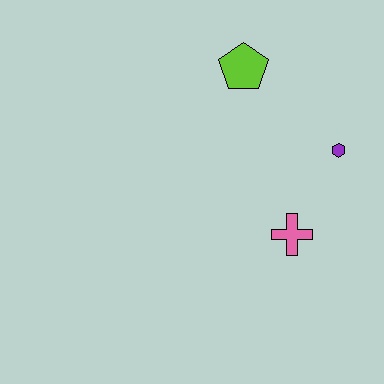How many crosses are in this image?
There is 1 cross.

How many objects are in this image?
There are 3 objects.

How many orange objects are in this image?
There are no orange objects.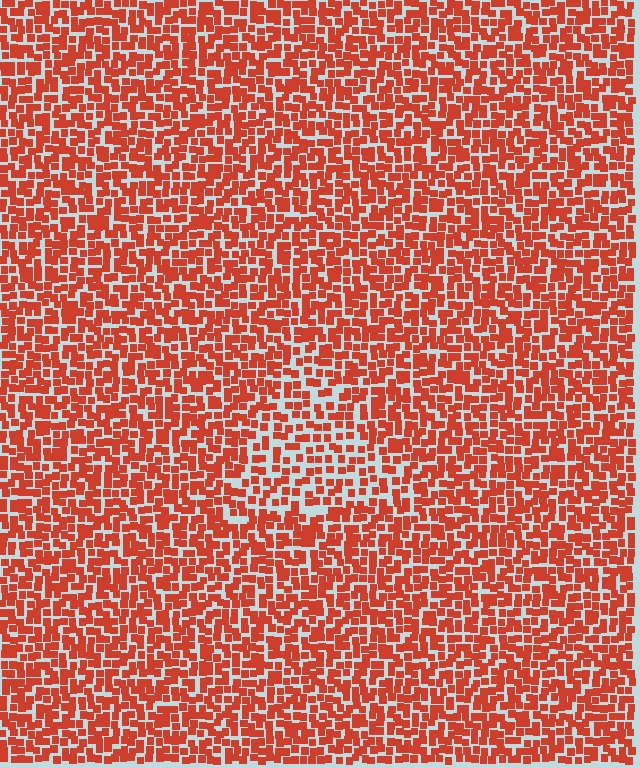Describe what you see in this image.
The image contains small red elements arranged at two different densities. A triangle-shaped region is visible where the elements are less densely packed than the surrounding area.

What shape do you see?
I see a triangle.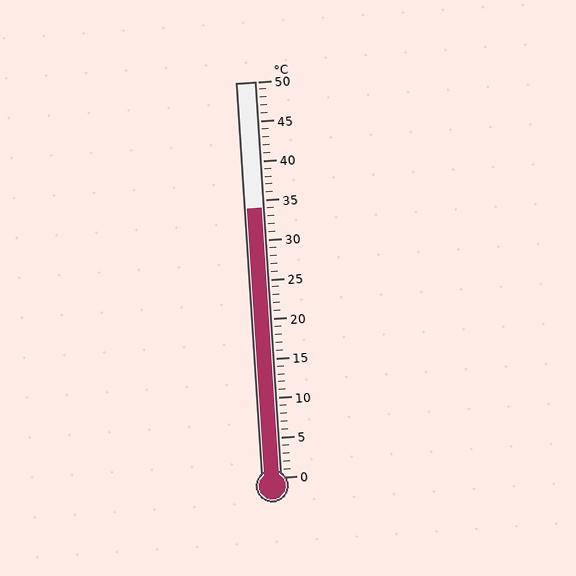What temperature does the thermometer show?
The thermometer shows approximately 34°C.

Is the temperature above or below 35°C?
The temperature is below 35°C.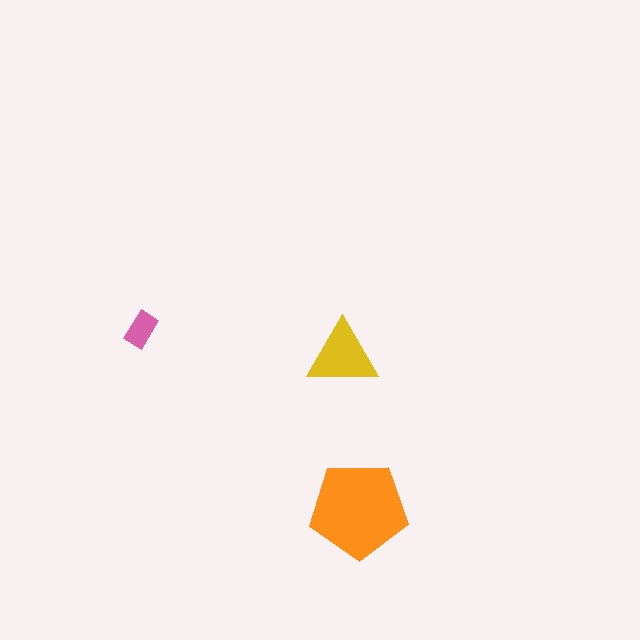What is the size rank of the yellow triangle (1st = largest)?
2nd.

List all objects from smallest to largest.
The pink rectangle, the yellow triangle, the orange pentagon.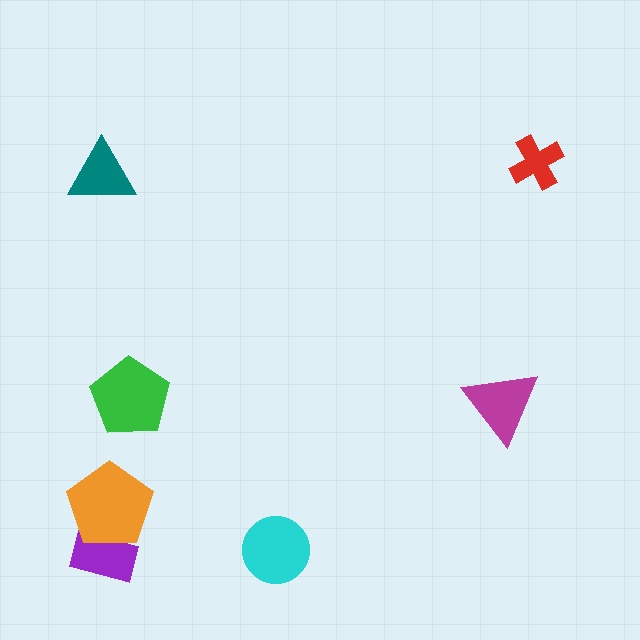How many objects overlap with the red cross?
0 objects overlap with the red cross.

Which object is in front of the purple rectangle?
The orange pentagon is in front of the purple rectangle.